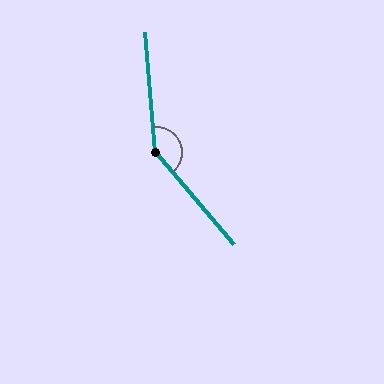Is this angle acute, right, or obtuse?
It is obtuse.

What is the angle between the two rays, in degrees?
Approximately 144 degrees.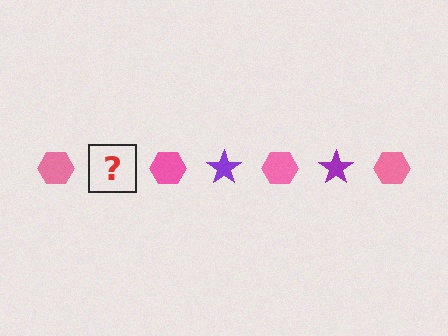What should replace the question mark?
The question mark should be replaced with a purple star.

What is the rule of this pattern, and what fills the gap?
The rule is that the pattern alternates between pink hexagon and purple star. The gap should be filled with a purple star.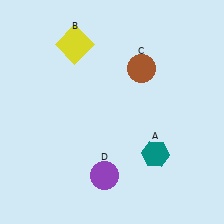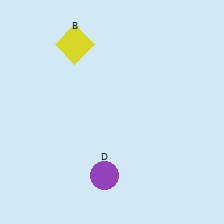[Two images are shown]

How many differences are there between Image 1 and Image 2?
There are 2 differences between the two images.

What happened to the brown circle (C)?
The brown circle (C) was removed in Image 2. It was in the top-right area of Image 1.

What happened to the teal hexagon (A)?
The teal hexagon (A) was removed in Image 2. It was in the bottom-right area of Image 1.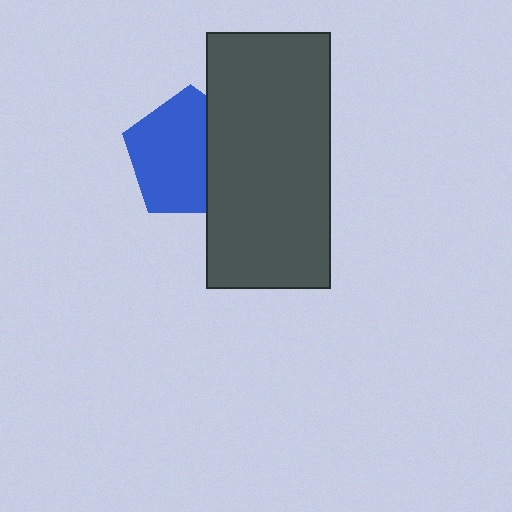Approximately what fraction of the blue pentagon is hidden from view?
Roughly 34% of the blue pentagon is hidden behind the dark gray rectangle.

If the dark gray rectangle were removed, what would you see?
You would see the complete blue pentagon.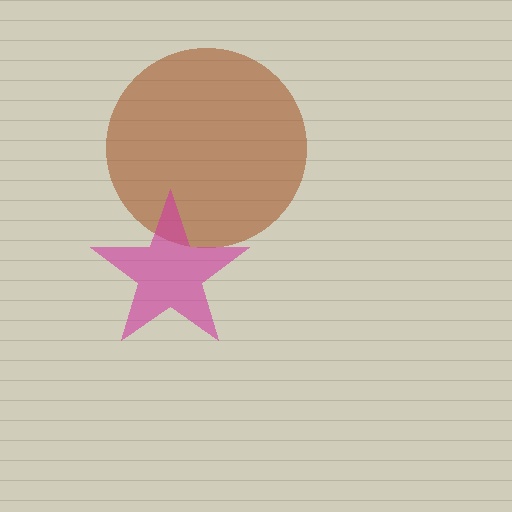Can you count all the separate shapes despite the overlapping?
Yes, there are 2 separate shapes.